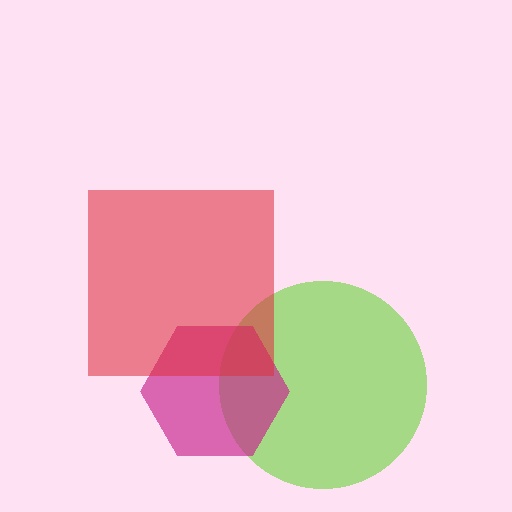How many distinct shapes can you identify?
There are 3 distinct shapes: a lime circle, a magenta hexagon, a red square.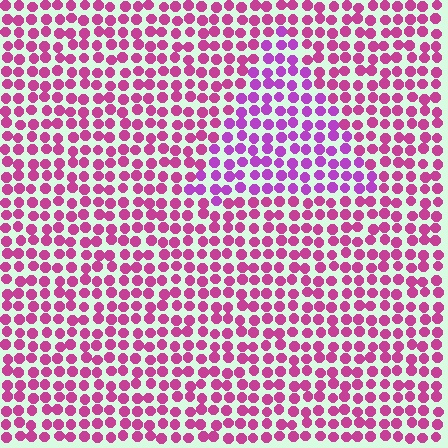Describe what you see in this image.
The image is filled with small magenta elements in a uniform arrangement. A triangle-shaped region is visible where the elements are tinted to a slightly different hue, forming a subtle color boundary.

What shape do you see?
I see a triangle.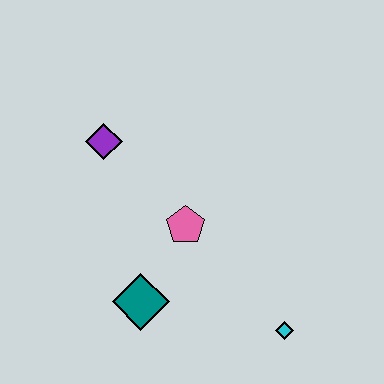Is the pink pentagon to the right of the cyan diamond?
No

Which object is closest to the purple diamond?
The pink pentagon is closest to the purple diamond.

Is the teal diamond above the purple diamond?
No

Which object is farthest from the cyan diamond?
The purple diamond is farthest from the cyan diamond.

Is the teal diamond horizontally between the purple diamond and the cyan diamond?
Yes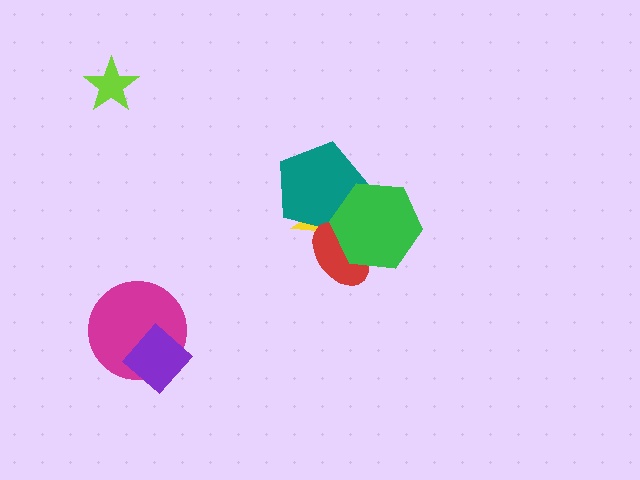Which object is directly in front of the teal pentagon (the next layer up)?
The red ellipse is directly in front of the teal pentagon.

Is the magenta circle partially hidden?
Yes, it is partially covered by another shape.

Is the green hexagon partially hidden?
No, no other shape covers it.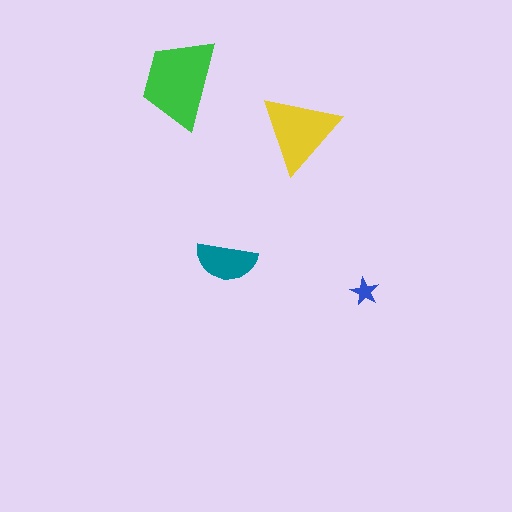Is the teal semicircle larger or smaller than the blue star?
Larger.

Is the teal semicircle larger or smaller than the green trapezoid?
Smaller.